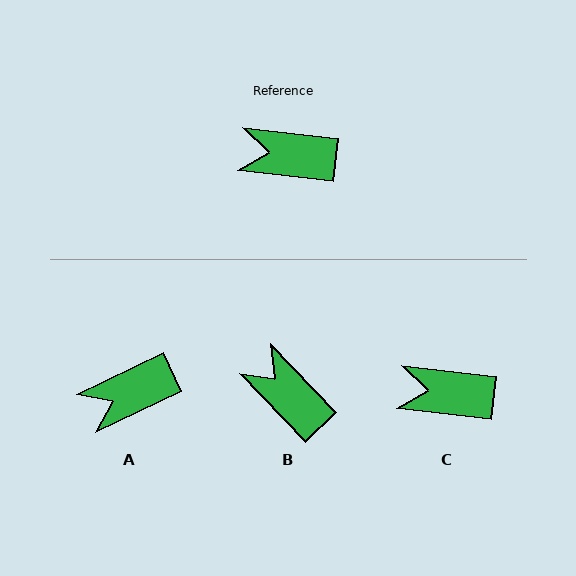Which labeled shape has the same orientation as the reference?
C.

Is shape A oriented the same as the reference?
No, it is off by about 32 degrees.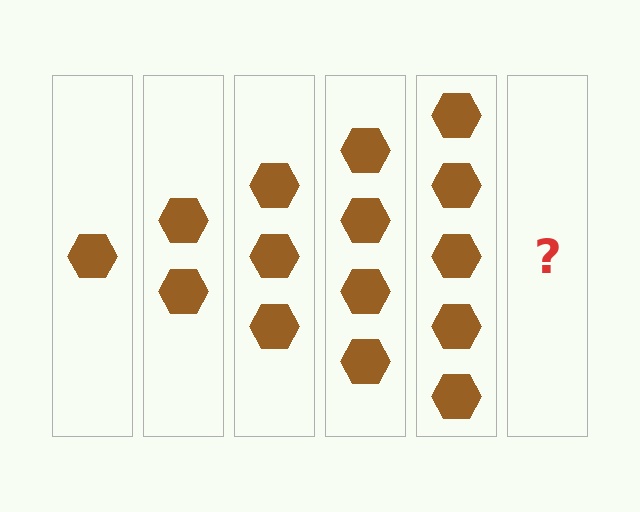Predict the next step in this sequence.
The next step is 6 hexagons.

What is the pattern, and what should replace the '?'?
The pattern is that each step adds one more hexagon. The '?' should be 6 hexagons.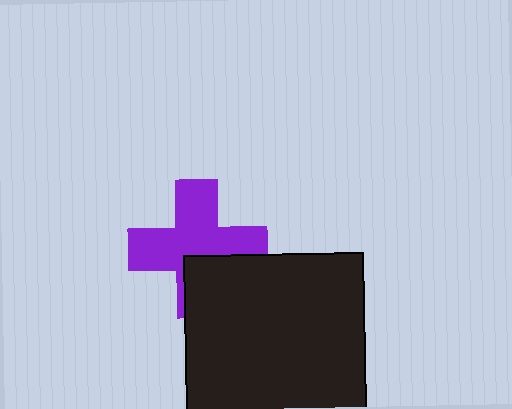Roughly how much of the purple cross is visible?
Most of it is visible (roughly 70%).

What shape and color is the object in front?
The object in front is a black square.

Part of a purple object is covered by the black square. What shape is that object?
It is a cross.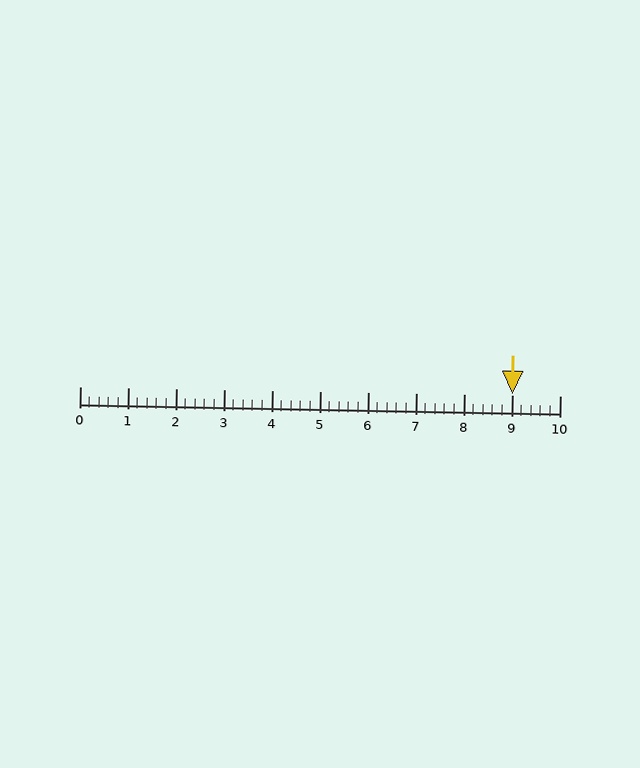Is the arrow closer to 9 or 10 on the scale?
The arrow is closer to 9.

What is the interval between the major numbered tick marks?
The major tick marks are spaced 1 units apart.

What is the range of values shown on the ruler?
The ruler shows values from 0 to 10.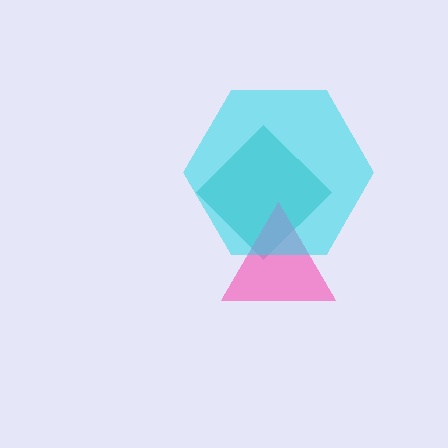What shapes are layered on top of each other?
The layered shapes are: a teal diamond, a pink triangle, a cyan hexagon.